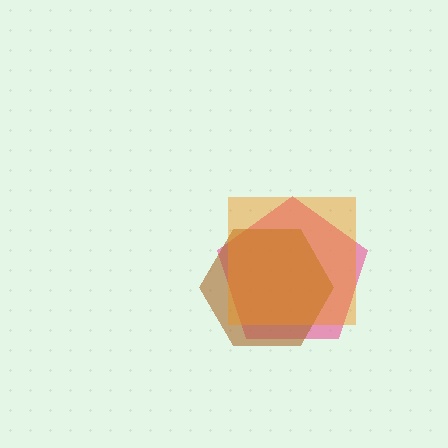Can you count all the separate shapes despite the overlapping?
Yes, there are 3 separate shapes.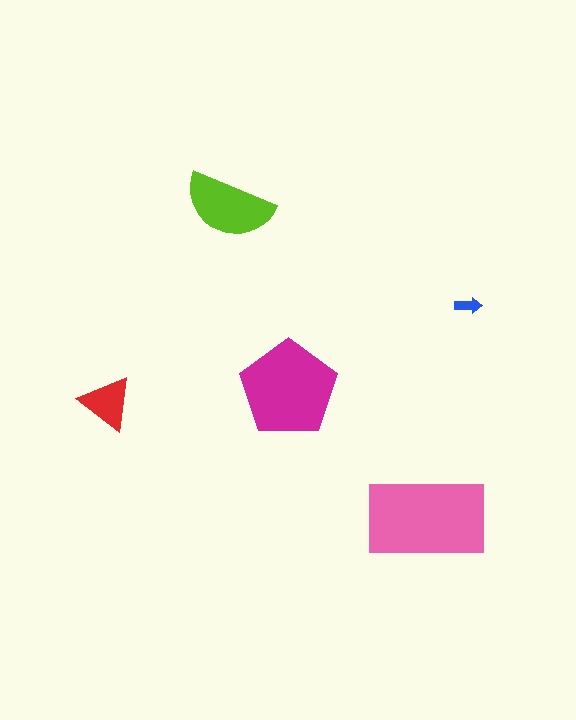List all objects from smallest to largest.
The blue arrow, the red triangle, the lime semicircle, the magenta pentagon, the pink rectangle.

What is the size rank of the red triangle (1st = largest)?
4th.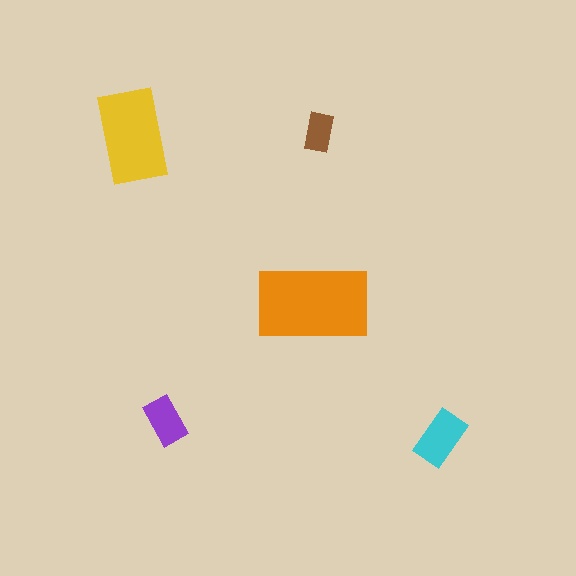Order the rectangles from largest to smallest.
the orange one, the yellow one, the cyan one, the purple one, the brown one.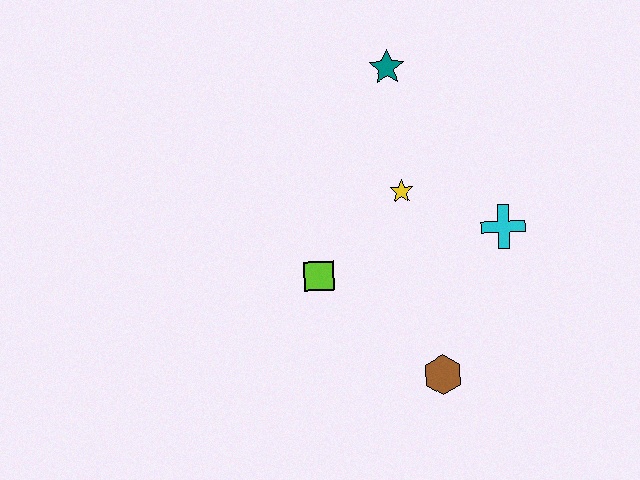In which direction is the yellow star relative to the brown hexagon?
The yellow star is above the brown hexagon.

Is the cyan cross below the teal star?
Yes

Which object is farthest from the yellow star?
The brown hexagon is farthest from the yellow star.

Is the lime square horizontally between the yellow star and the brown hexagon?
No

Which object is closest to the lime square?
The yellow star is closest to the lime square.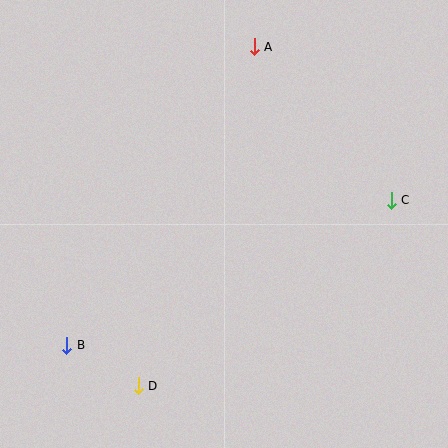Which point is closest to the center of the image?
Point C at (391, 201) is closest to the center.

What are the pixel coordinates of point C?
Point C is at (391, 201).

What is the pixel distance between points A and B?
The distance between A and B is 353 pixels.